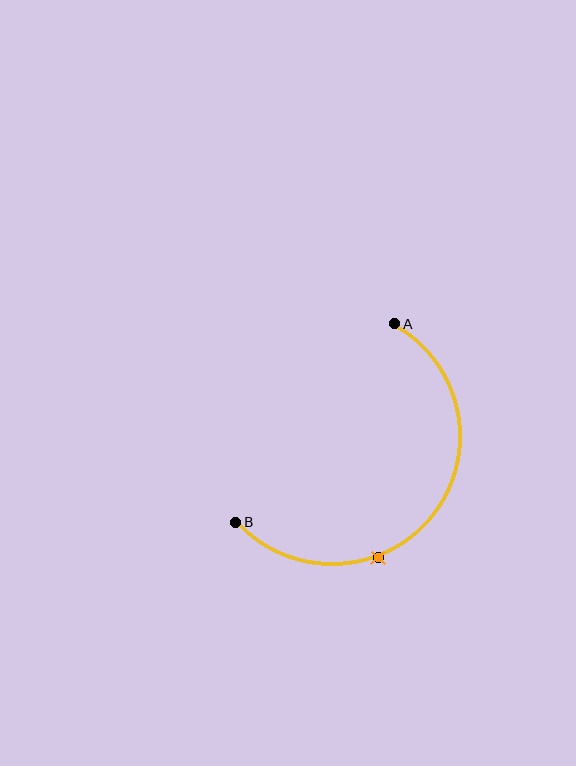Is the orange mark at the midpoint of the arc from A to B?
No. The orange mark lies on the arc but is closer to endpoint B. The arc midpoint would be at the point on the curve equidistant along the arc from both A and B.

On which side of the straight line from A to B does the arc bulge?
The arc bulges below and to the right of the straight line connecting A and B.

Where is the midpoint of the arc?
The arc midpoint is the point on the curve farthest from the straight line joining A and B. It sits below and to the right of that line.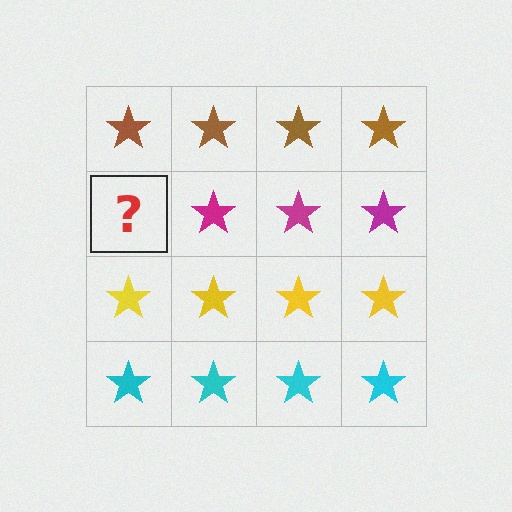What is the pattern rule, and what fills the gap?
The rule is that each row has a consistent color. The gap should be filled with a magenta star.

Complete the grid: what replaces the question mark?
The question mark should be replaced with a magenta star.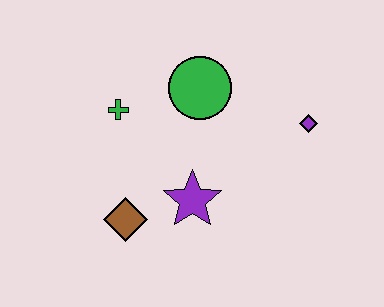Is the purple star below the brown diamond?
No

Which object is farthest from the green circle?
The brown diamond is farthest from the green circle.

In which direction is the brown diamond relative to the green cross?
The brown diamond is below the green cross.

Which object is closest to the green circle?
The green cross is closest to the green circle.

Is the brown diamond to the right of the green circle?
No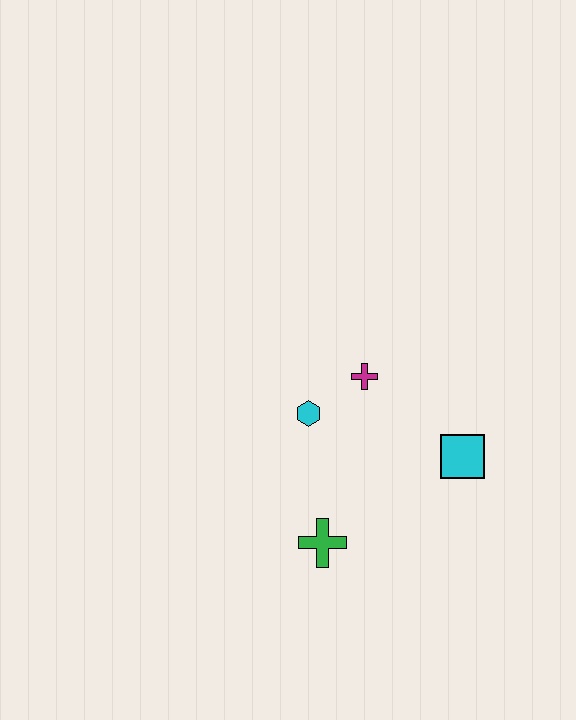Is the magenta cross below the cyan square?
No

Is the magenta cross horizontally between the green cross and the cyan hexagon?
No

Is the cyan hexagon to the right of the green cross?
No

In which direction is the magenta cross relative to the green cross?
The magenta cross is above the green cross.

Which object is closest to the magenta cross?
The cyan hexagon is closest to the magenta cross.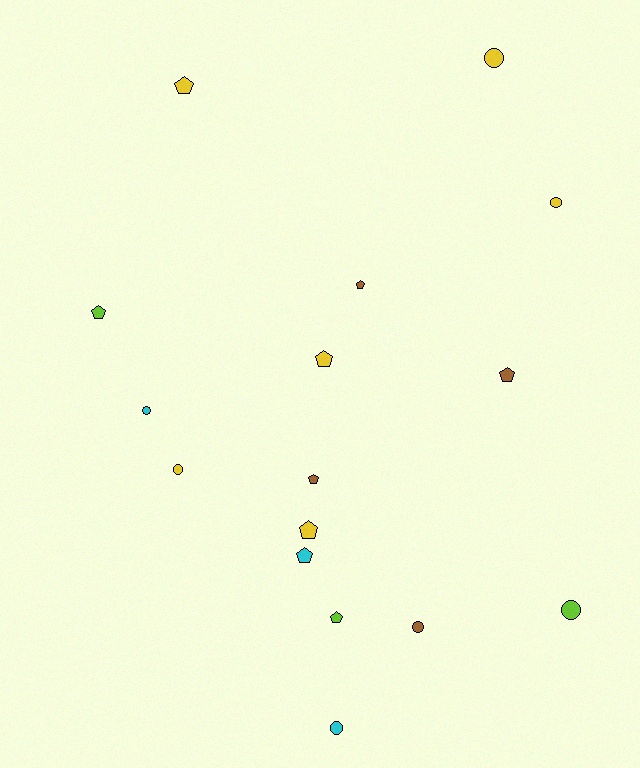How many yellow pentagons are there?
There are 3 yellow pentagons.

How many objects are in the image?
There are 16 objects.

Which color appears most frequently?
Yellow, with 6 objects.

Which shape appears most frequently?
Pentagon, with 9 objects.